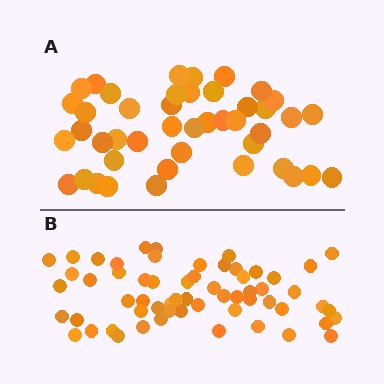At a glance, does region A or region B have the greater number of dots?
Region B (the bottom region) has more dots.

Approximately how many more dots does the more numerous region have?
Region B has approximately 15 more dots than region A.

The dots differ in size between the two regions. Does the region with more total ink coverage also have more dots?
No. Region A has more total ink coverage because its dots are larger, but region B actually contains more individual dots. Total area can be misleading — the number of items is what matters here.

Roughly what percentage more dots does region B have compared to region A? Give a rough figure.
About 35% more.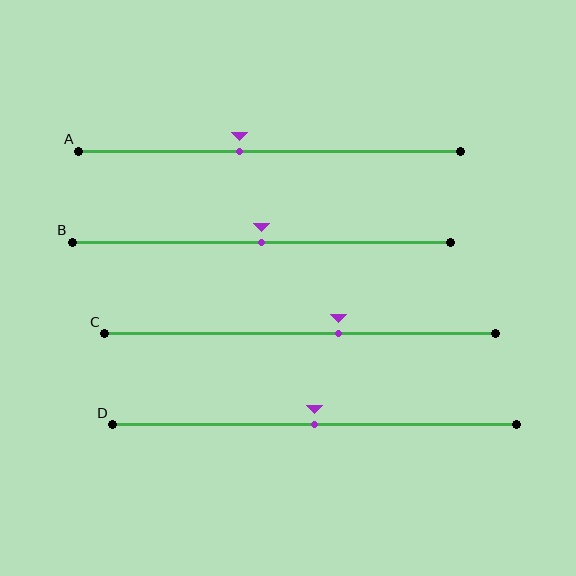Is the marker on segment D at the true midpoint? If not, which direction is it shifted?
Yes, the marker on segment D is at the true midpoint.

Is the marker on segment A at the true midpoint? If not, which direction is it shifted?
No, the marker on segment A is shifted to the left by about 8% of the segment length.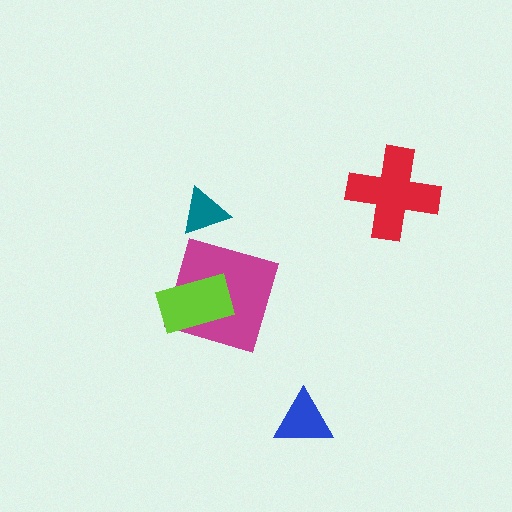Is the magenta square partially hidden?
Yes, it is partially covered by another shape.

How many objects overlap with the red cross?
0 objects overlap with the red cross.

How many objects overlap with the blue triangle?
0 objects overlap with the blue triangle.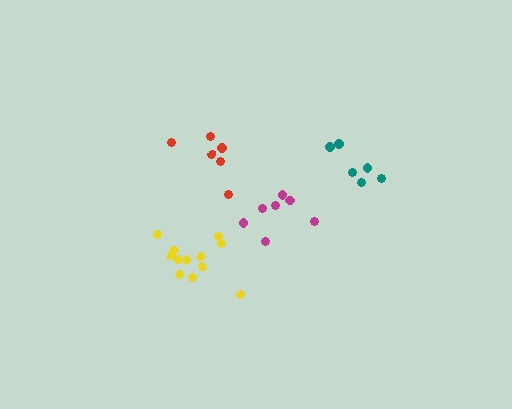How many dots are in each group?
Group 1: 6 dots, Group 2: 7 dots, Group 3: 6 dots, Group 4: 12 dots (31 total).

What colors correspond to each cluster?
The clusters are colored: red, magenta, teal, yellow.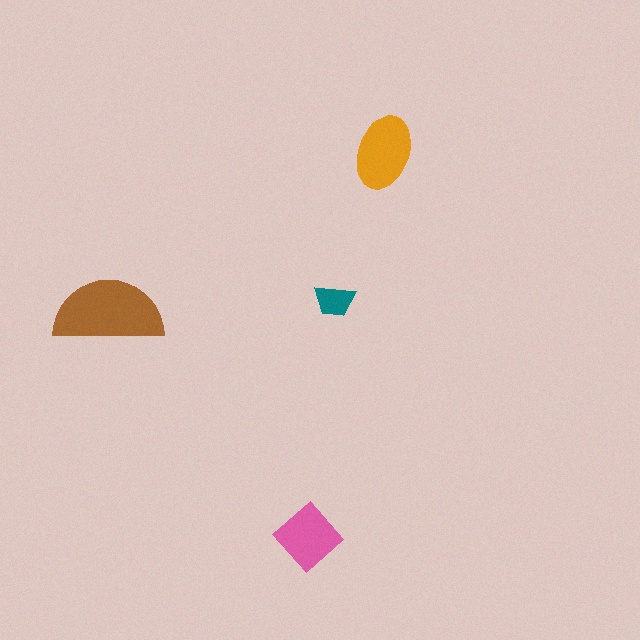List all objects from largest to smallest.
The brown semicircle, the orange ellipse, the pink diamond, the teal trapezoid.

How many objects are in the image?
There are 4 objects in the image.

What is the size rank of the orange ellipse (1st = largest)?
2nd.